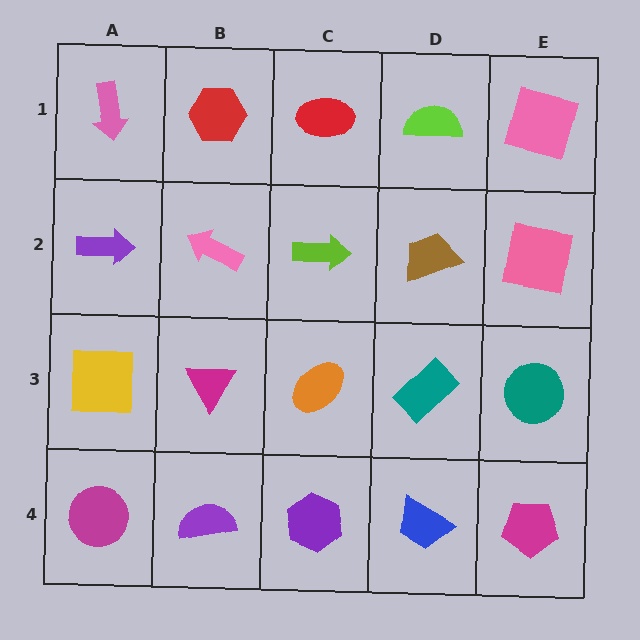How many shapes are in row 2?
5 shapes.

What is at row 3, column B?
A magenta triangle.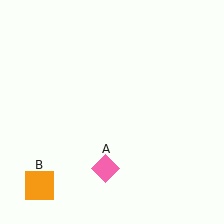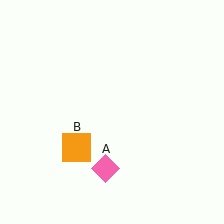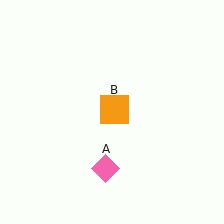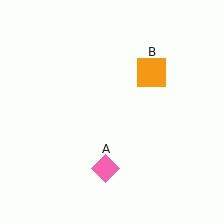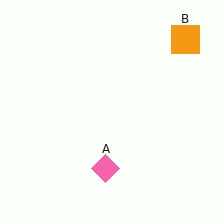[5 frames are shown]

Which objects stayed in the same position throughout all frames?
Pink diamond (object A) remained stationary.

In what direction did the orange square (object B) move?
The orange square (object B) moved up and to the right.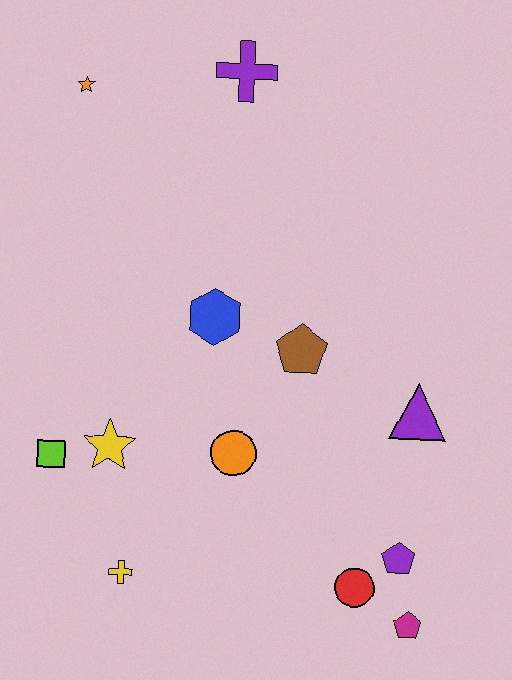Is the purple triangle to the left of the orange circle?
No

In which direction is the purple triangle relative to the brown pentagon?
The purple triangle is to the right of the brown pentagon.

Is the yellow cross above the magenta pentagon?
Yes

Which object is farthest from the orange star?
The magenta pentagon is farthest from the orange star.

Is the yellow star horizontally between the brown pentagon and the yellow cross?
No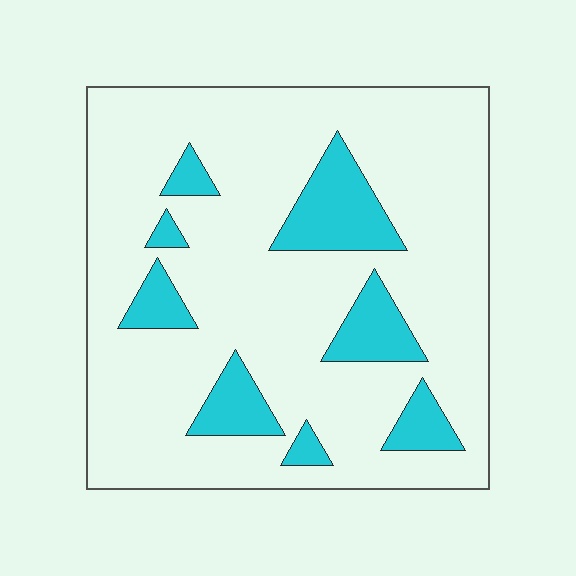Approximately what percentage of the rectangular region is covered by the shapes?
Approximately 15%.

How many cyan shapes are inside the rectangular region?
8.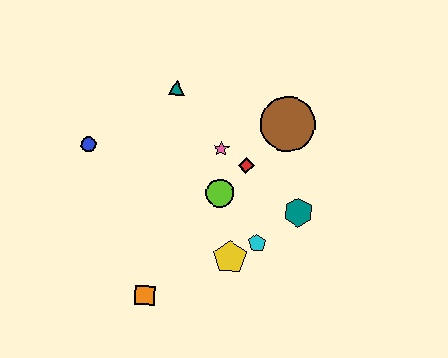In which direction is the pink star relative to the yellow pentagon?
The pink star is above the yellow pentagon.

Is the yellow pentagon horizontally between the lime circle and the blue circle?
No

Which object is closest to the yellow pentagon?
The cyan pentagon is closest to the yellow pentagon.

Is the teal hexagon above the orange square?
Yes